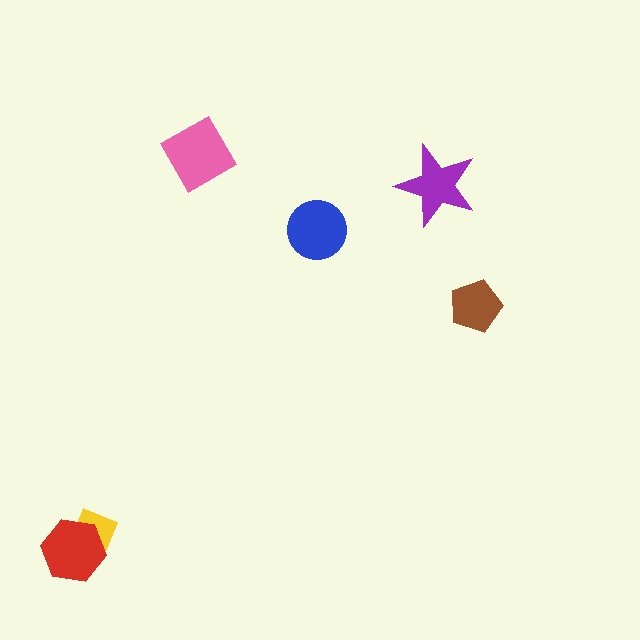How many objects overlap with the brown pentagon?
0 objects overlap with the brown pentagon.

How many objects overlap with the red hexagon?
1 object overlaps with the red hexagon.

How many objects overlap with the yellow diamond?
1 object overlaps with the yellow diamond.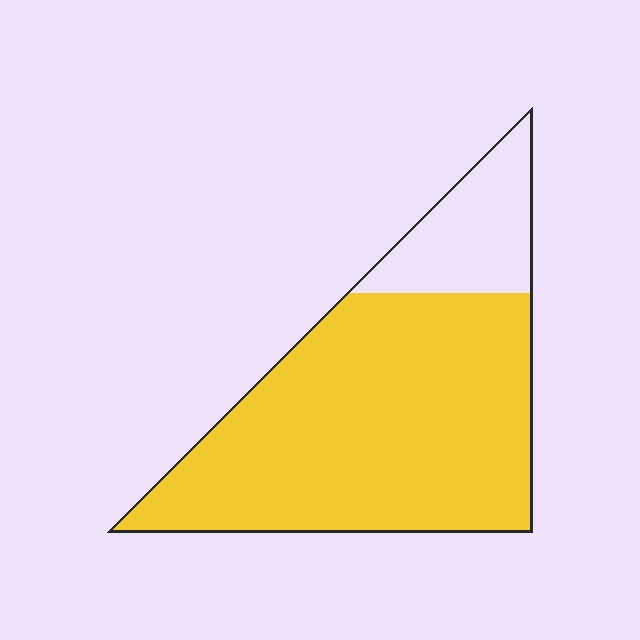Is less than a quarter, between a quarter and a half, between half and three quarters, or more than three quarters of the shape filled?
More than three quarters.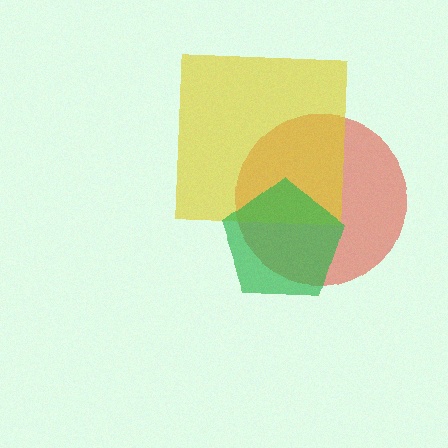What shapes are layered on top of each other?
The layered shapes are: a red circle, a yellow square, a green pentagon.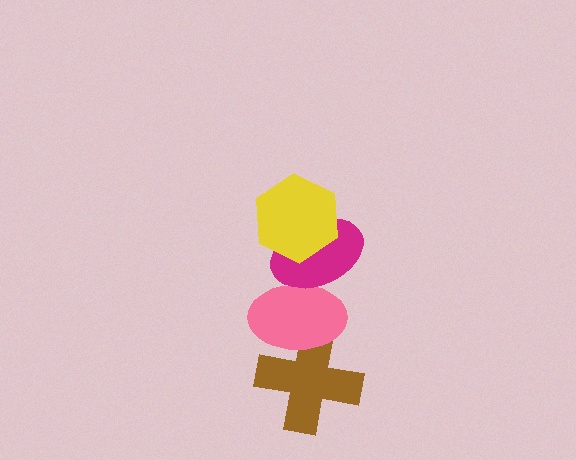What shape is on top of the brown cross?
The pink ellipse is on top of the brown cross.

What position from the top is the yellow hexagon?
The yellow hexagon is 1st from the top.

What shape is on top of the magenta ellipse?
The yellow hexagon is on top of the magenta ellipse.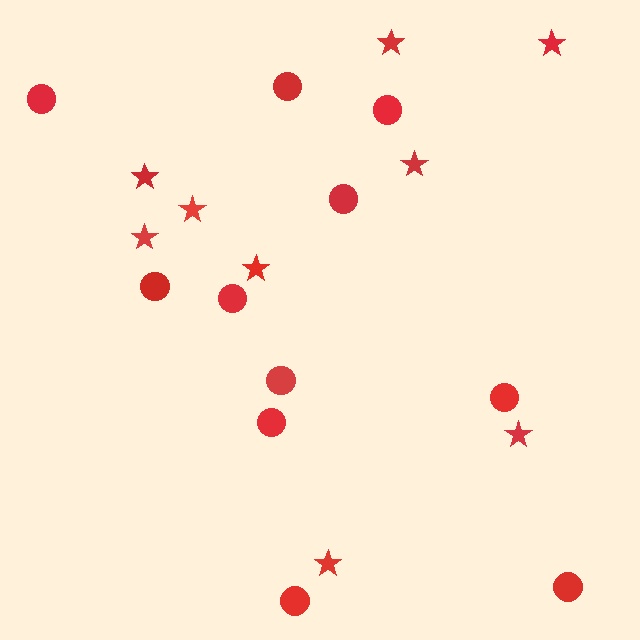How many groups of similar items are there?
There are 2 groups: one group of circles (11) and one group of stars (9).